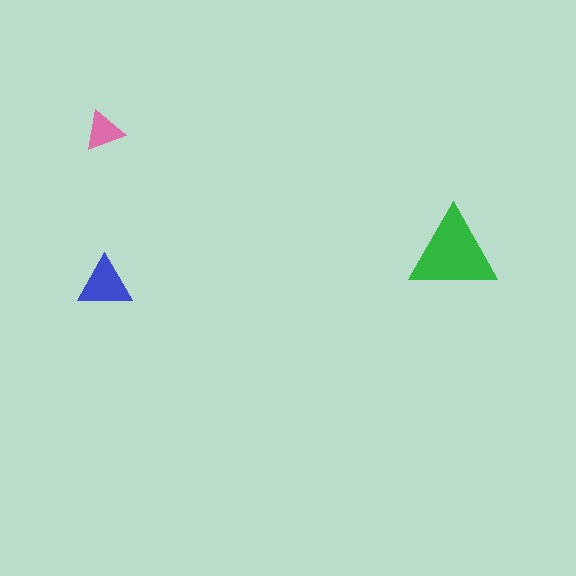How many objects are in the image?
There are 3 objects in the image.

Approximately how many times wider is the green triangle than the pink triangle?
About 2 times wider.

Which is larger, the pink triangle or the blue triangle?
The blue one.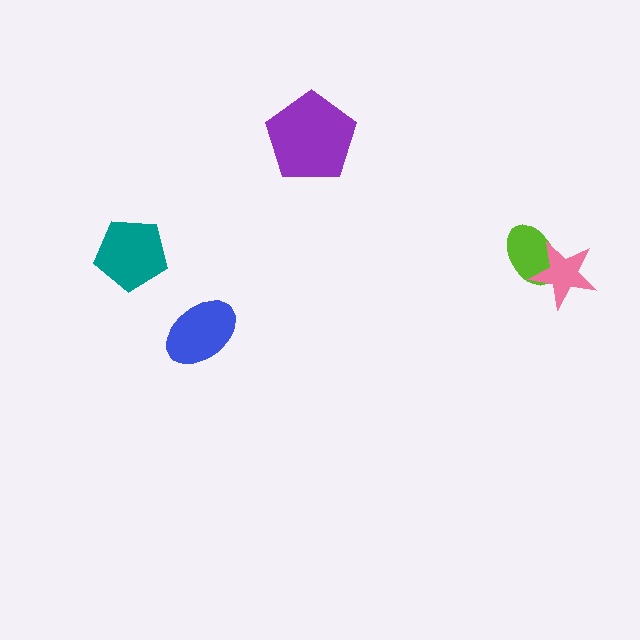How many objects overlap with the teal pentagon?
0 objects overlap with the teal pentagon.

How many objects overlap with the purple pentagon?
0 objects overlap with the purple pentagon.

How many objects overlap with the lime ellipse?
1 object overlaps with the lime ellipse.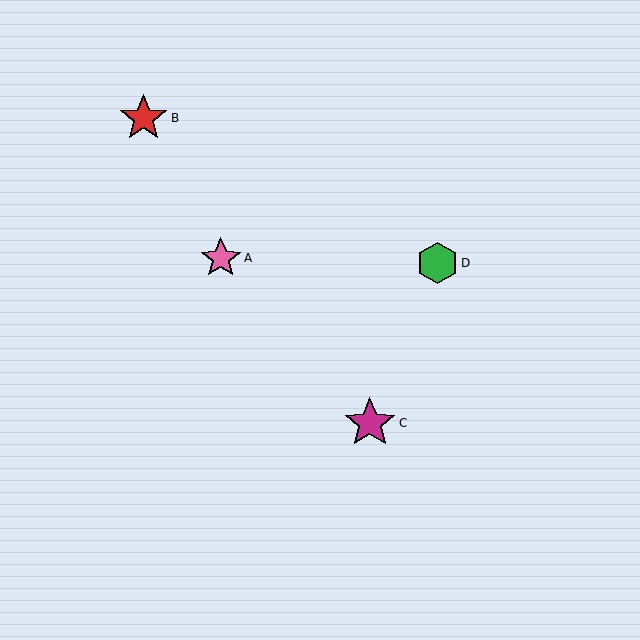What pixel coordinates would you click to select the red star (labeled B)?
Click at (144, 118) to select the red star B.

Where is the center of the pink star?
The center of the pink star is at (221, 258).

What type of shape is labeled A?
Shape A is a pink star.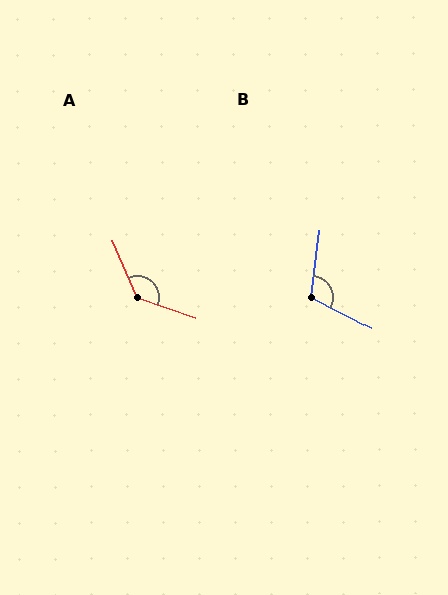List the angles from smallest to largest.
B (110°), A (132°).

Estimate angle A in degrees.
Approximately 132 degrees.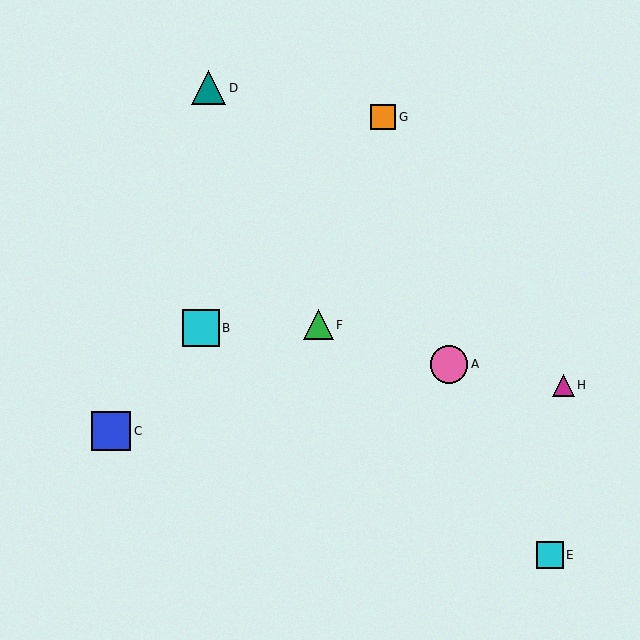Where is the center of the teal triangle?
The center of the teal triangle is at (209, 88).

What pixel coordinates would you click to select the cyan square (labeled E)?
Click at (550, 555) to select the cyan square E.